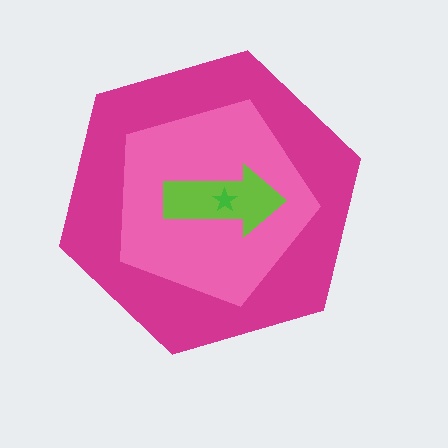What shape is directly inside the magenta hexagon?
The pink pentagon.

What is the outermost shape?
The magenta hexagon.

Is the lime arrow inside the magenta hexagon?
Yes.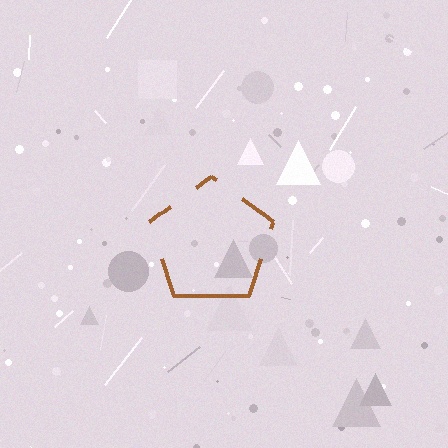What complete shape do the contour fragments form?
The contour fragments form a pentagon.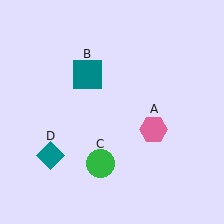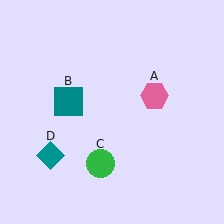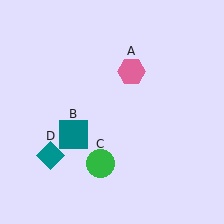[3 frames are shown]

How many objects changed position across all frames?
2 objects changed position: pink hexagon (object A), teal square (object B).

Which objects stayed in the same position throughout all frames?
Green circle (object C) and teal diamond (object D) remained stationary.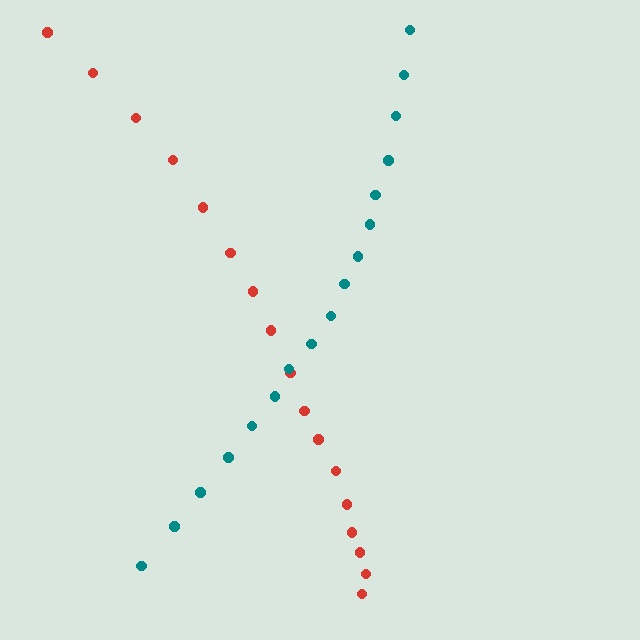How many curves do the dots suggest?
There are 2 distinct paths.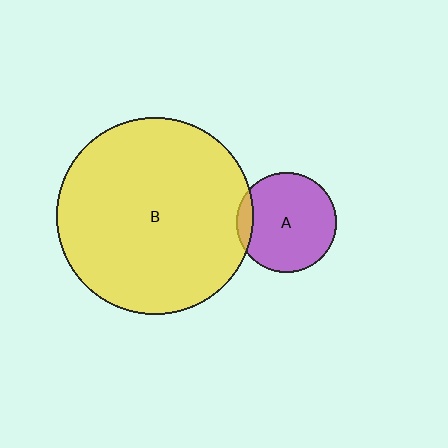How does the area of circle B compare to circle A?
Approximately 3.9 times.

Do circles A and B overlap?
Yes.